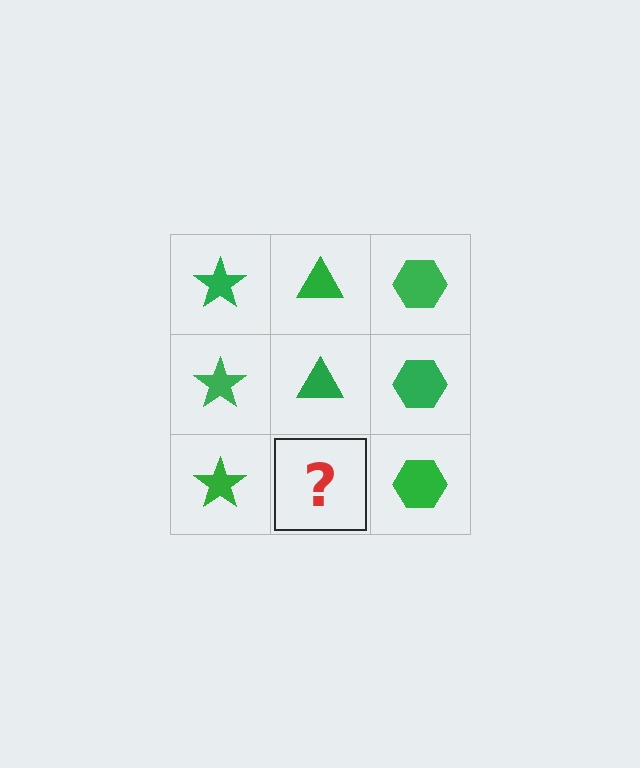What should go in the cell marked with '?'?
The missing cell should contain a green triangle.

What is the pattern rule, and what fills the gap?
The rule is that each column has a consistent shape. The gap should be filled with a green triangle.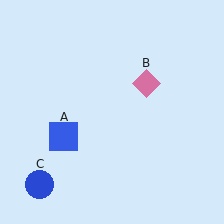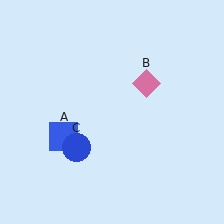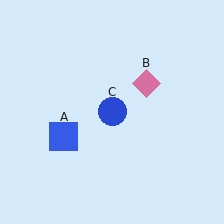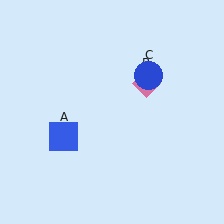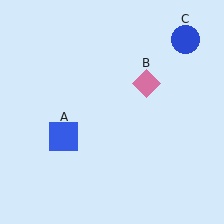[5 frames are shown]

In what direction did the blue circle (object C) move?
The blue circle (object C) moved up and to the right.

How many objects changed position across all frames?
1 object changed position: blue circle (object C).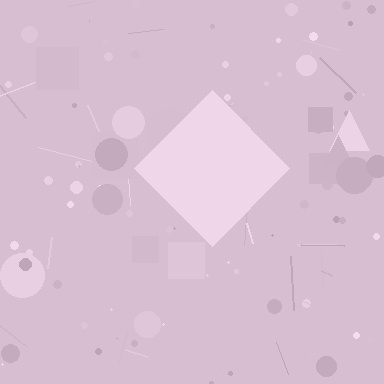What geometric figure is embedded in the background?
A diamond is embedded in the background.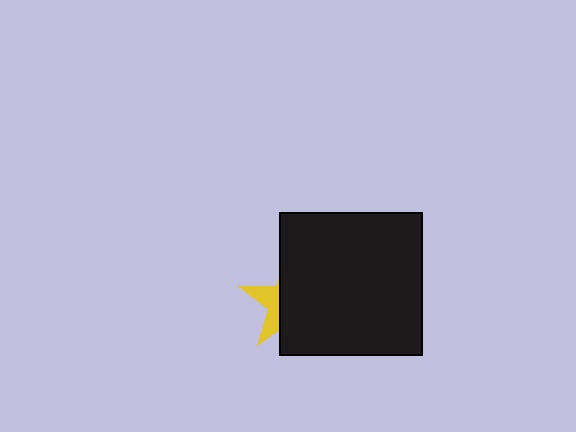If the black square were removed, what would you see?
You would see the complete yellow star.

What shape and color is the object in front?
The object in front is a black square.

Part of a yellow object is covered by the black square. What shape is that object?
It is a star.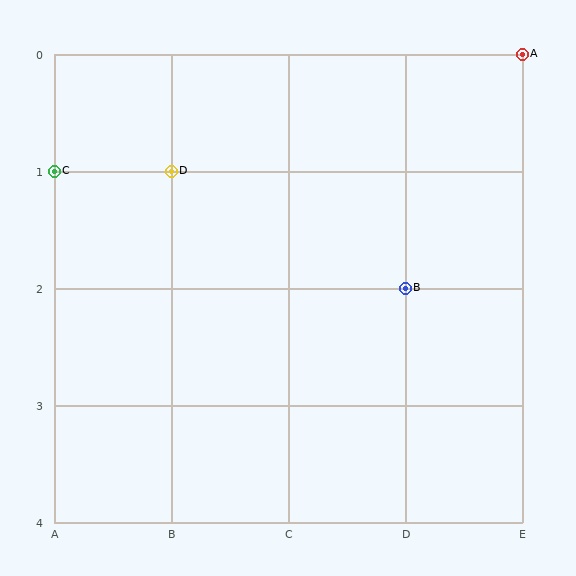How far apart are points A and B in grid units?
Points A and B are 1 column and 2 rows apart (about 2.2 grid units diagonally).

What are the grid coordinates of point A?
Point A is at grid coordinates (E, 0).